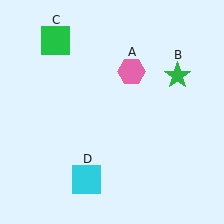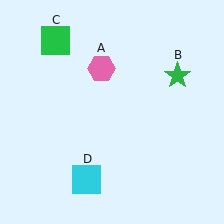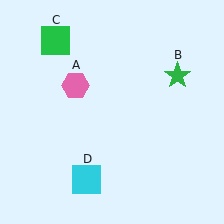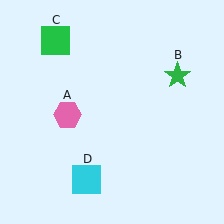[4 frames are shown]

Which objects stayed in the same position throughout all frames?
Green star (object B) and green square (object C) and cyan square (object D) remained stationary.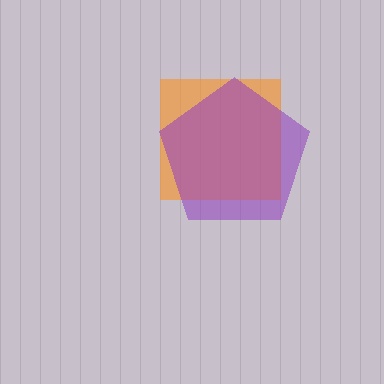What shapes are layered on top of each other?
The layered shapes are: an orange square, a purple pentagon.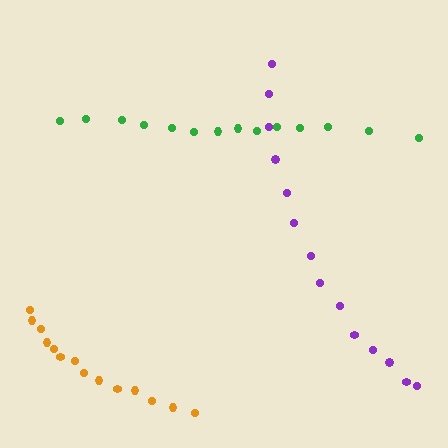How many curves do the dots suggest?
There are 3 distinct paths.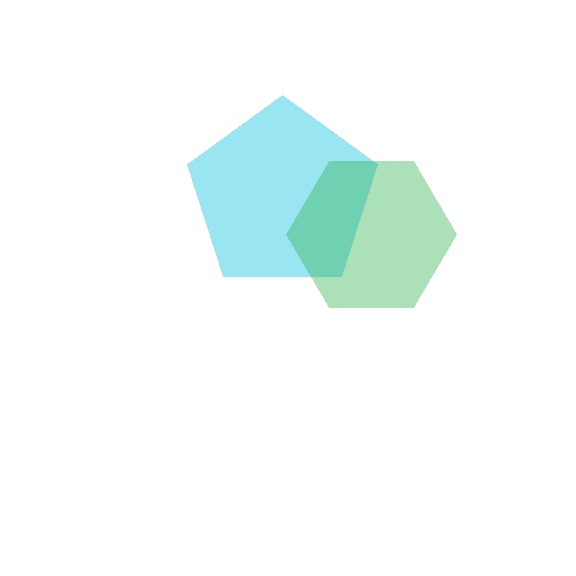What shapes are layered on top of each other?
The layered shapes are: a cyan pentagon, a green hexagon.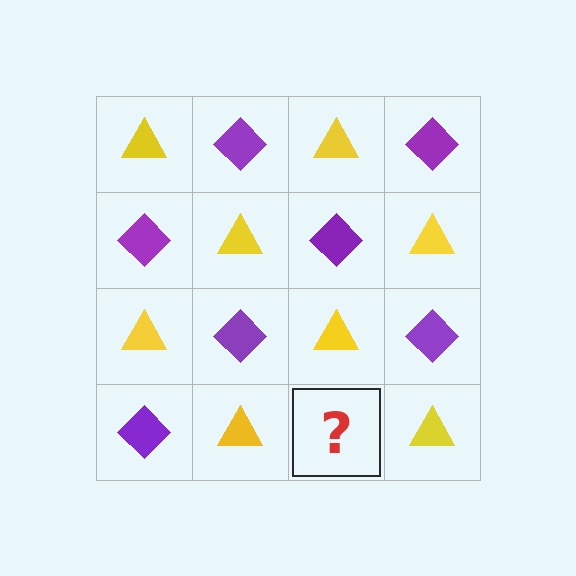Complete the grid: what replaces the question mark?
The question mark should be replaced with a purple diamond.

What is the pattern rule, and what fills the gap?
The rule is that it alternates yellow triangle and purple diamond in a checkerboard pattern. The gap should be filled with a purple diamond.